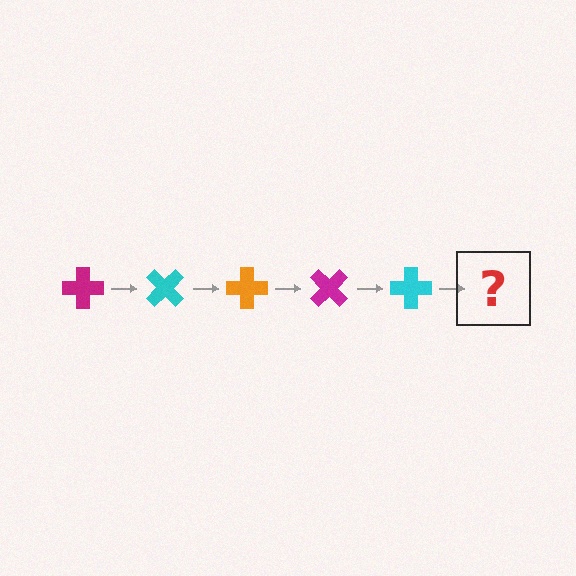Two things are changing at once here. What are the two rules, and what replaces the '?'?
The two rules are that it rotates 45 degrees each step and the color cycles through magenta, cyan, and orange. The '?' should be an orange cross, rotated 225 degrees from the start.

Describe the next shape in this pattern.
It should be an orange cross, rotated 225 degrees from the start.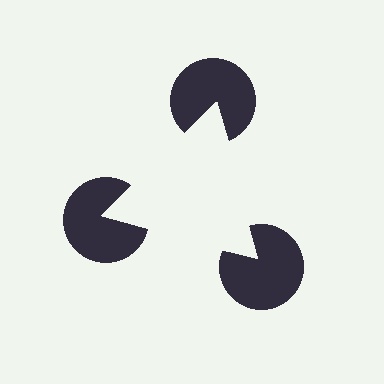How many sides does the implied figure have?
3 sides.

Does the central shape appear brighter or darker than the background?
It typically appears slightly brighter than the background, even though no actual brightness change is drawn.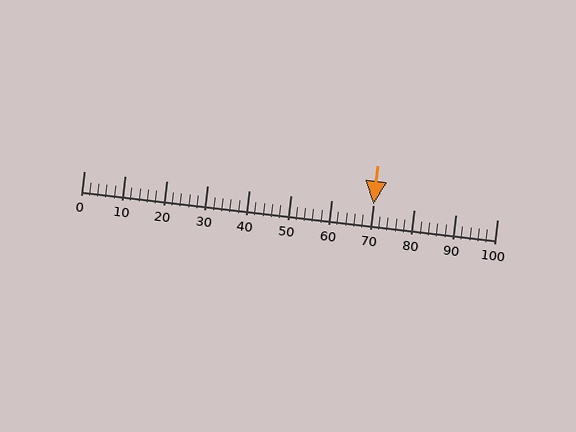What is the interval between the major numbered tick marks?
The major tick marks are spaced 10 units apart.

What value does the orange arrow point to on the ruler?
The orange arrow points to approximately 70.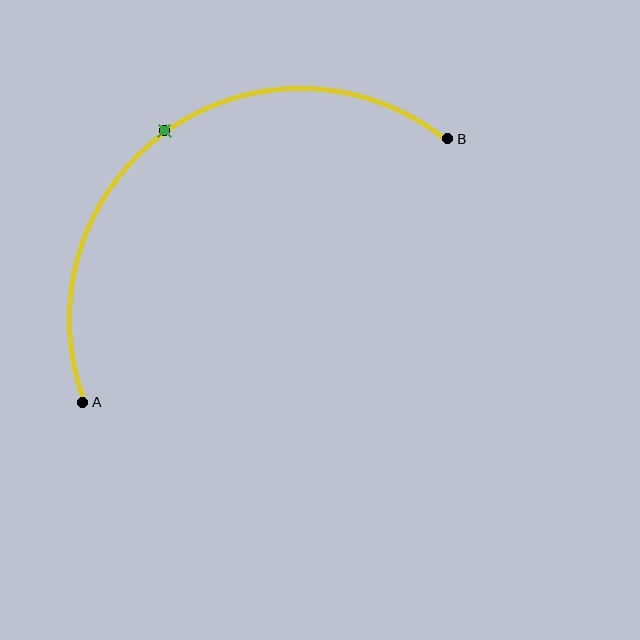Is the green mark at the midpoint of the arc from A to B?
Yes. The green mark lies on the arc at equal arc-length from both A and B — it is the arc midpoint.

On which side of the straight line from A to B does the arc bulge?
The arc bulges above and to the left of the straight line connecting A and B.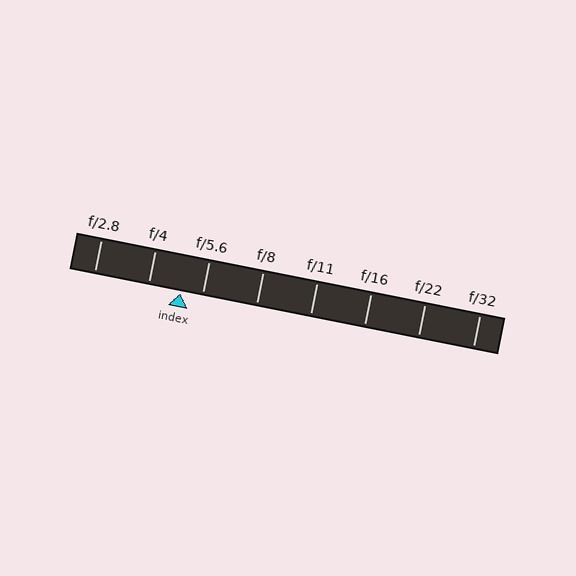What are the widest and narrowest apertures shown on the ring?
The widest aperture shown is f/2.8 and the narrowest is f/32.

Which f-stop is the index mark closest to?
The index mark is closest to f/5.6.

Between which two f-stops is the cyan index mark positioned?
The index mark is between f/4 and f/5.6.